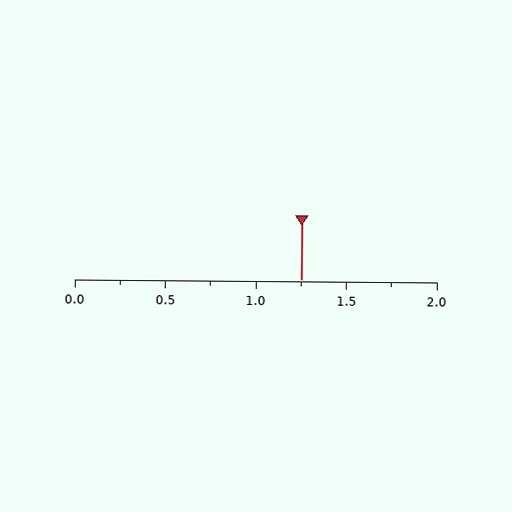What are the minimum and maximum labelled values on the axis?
The axis runs from 0.0 to 2.0.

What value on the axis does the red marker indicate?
The marker indicates approximately 1.25.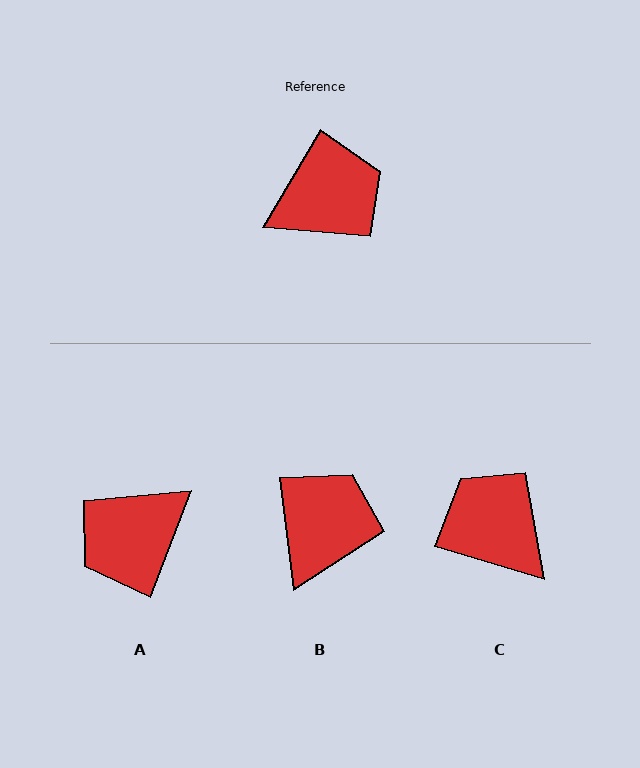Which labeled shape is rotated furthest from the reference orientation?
A, about 170 degrees away.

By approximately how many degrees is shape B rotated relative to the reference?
Approximately 38 degrees counter-clockwise.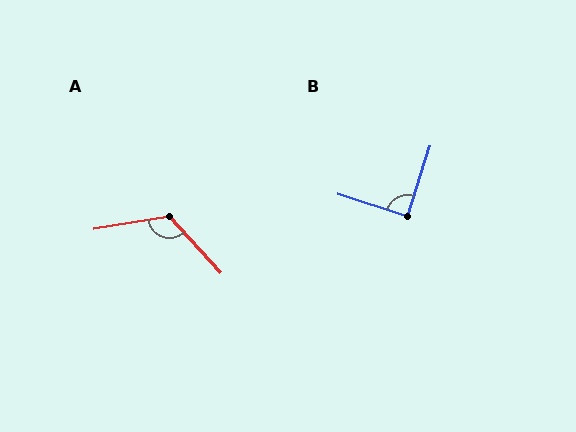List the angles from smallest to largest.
B (90°), A (123°).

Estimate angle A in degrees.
Approximately 123 degrees.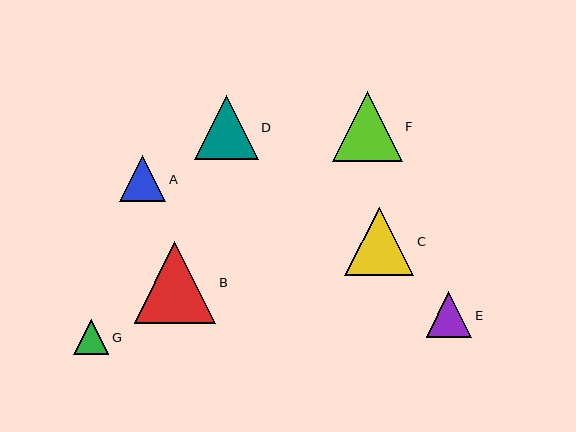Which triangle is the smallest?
Triangle G is the smallest with a size of approximately 35 pixels.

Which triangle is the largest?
Triangle B is the largest with a size of approximately 81 pixels.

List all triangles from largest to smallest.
From largest to smallest: B, F, C, D, A, E, G.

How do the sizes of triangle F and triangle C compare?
Triangle F and triangle C are approximately the same size.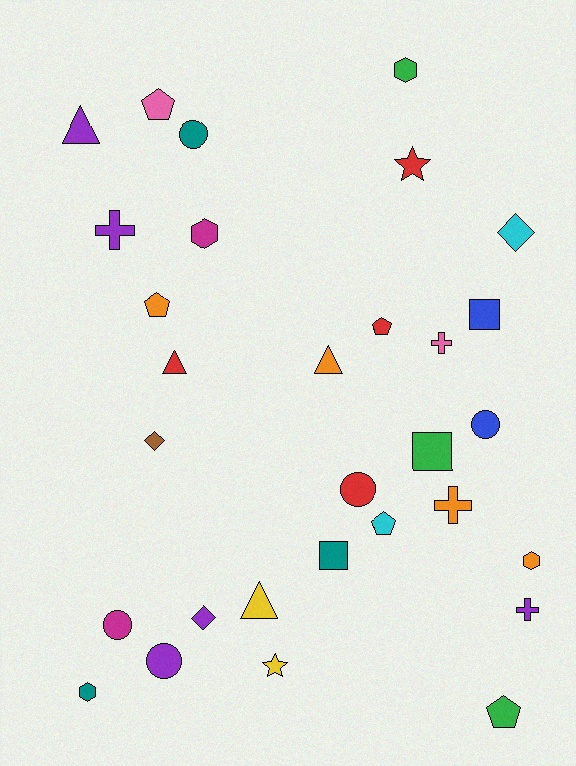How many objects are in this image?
There are 30 objects.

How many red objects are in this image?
There are 4 red objects.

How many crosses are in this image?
There are 4 crosses.